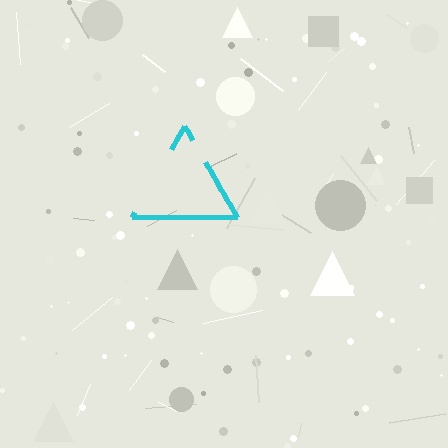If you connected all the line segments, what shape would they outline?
They would outline a triangle.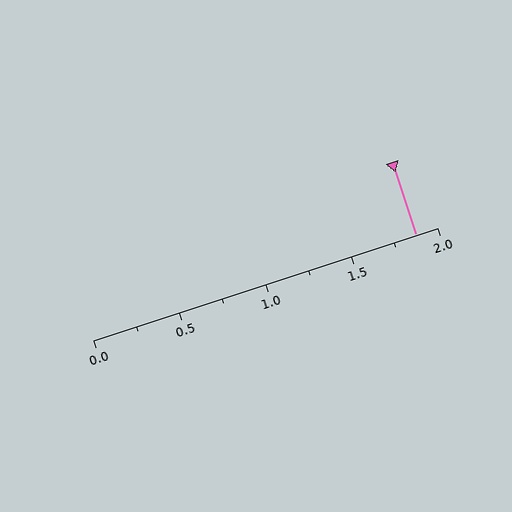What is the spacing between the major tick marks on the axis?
The major ticks are spaced 0.5 apart.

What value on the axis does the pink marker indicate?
The marker indicates approximately 1.88.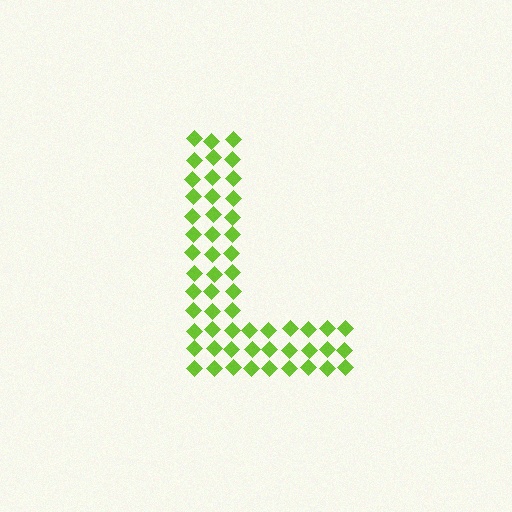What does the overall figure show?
The overall figure shows the letter L.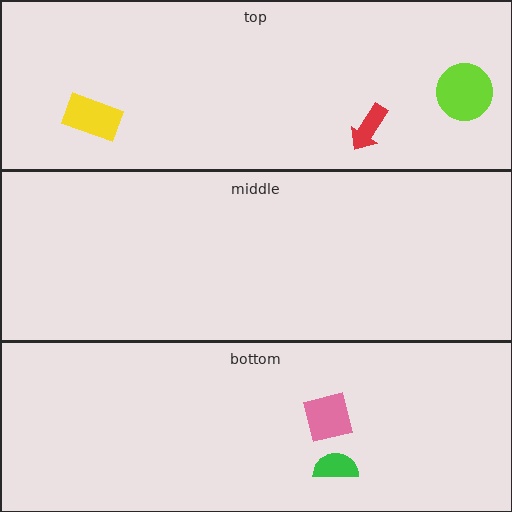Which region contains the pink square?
The bottom region.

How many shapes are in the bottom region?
2.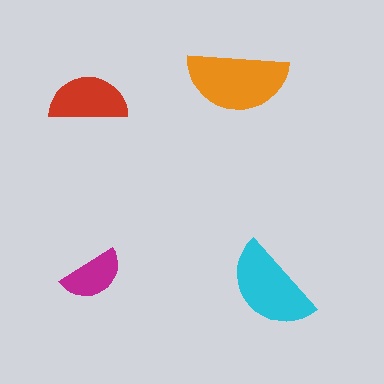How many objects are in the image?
There are 4 objects in the image.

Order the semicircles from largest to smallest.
the orange one, the cyan one, the red one, the magenta one.